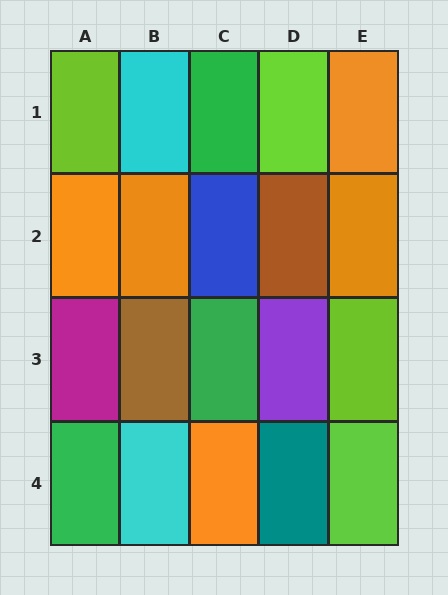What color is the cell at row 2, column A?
Orange.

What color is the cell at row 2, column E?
Orange.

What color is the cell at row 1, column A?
Lime.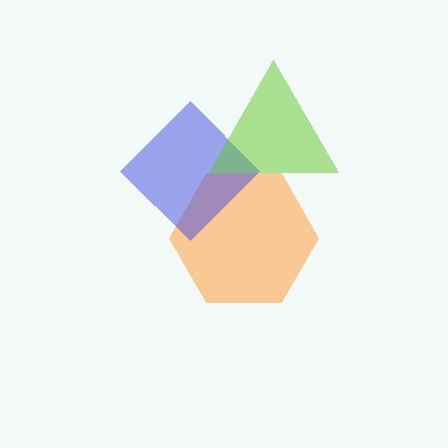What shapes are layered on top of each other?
The layered shapes are: an orange hexagon, a blue diamond, a lime triangle.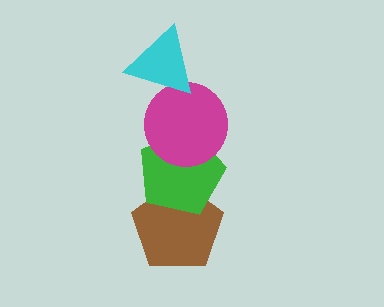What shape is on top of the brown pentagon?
The green pentagon is on top of the brown pentagon.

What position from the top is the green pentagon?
The green pentagon is 3rd from the top.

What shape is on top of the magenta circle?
The cyan triangle is on top of the magenta circle.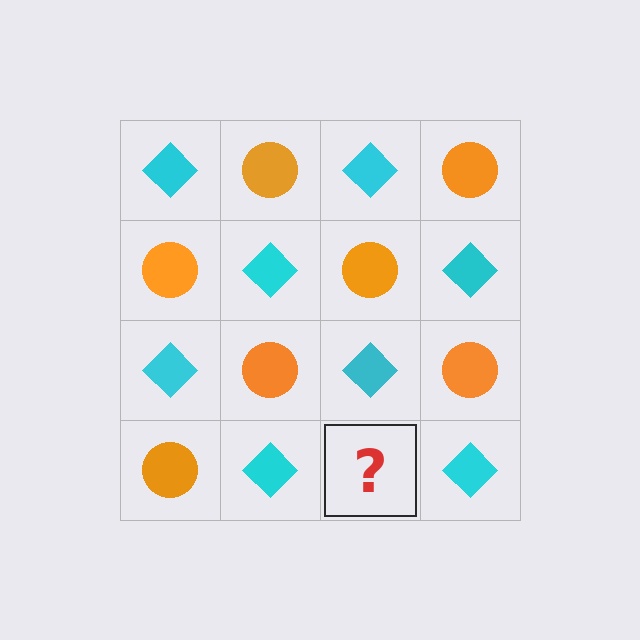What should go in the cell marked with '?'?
The missing cell should contain an orange circle.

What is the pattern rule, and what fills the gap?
The rule is that it alternates cyan diamond and orange circle in a checkerboard pattern. The gap should be filled with an orange circle.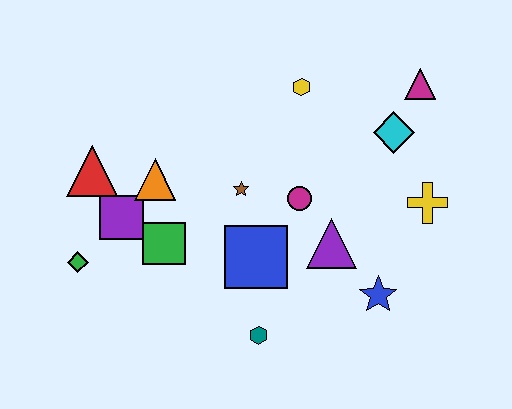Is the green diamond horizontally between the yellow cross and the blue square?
No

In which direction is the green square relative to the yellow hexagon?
The green square is below the yellow hexagon.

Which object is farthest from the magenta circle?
The green diamond is farthest from the magenta circle.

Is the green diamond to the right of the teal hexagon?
No